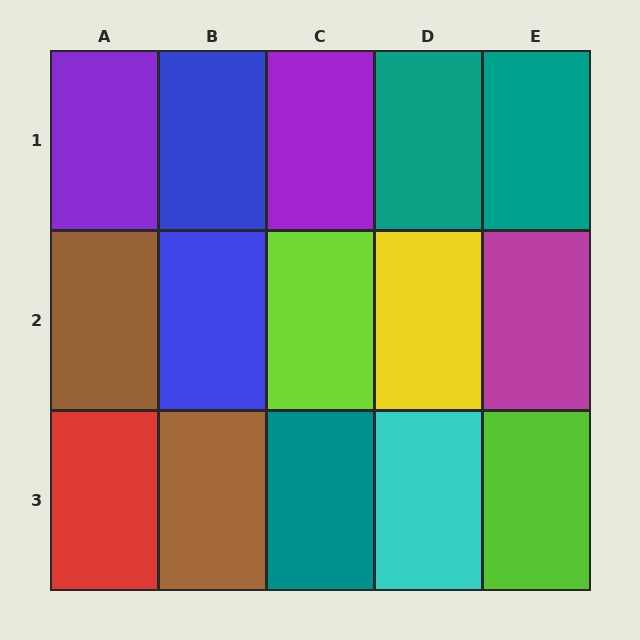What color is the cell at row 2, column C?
Lime.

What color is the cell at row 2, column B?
Blue.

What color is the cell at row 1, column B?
Blue.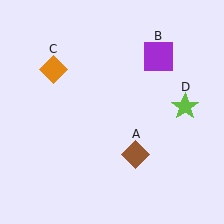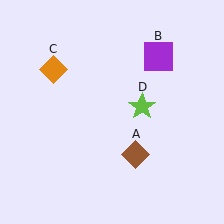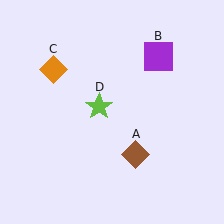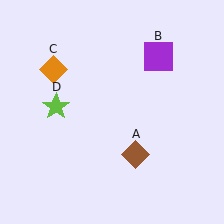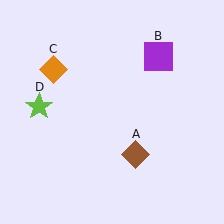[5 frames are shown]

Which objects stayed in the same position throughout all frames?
Brown diamond (object A) and purple square (object B) and orange diamond (object C) remained stationary.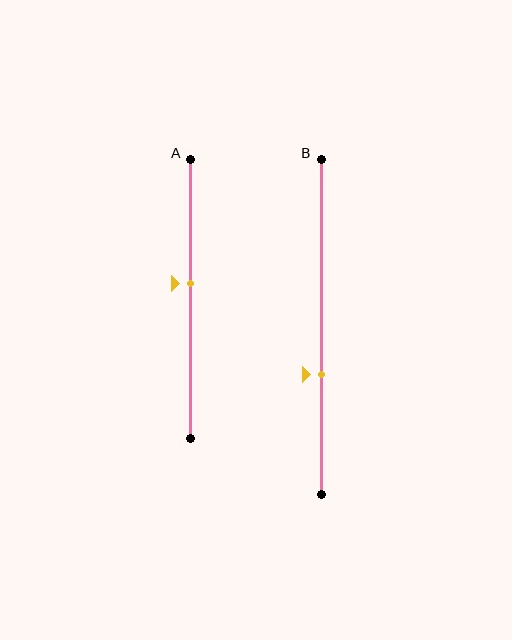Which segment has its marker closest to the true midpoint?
Segment A has its marker closest to the true midpoint.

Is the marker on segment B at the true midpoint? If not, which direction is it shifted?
No, the marker on segment B is shifted downward by about 14% of the segment length.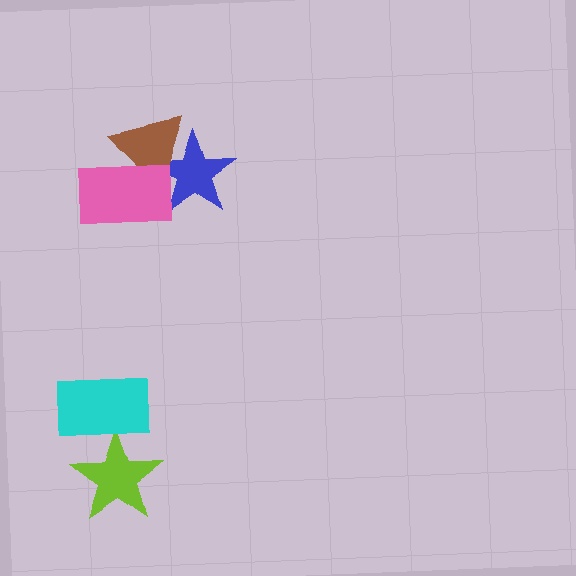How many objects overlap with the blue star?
2 objects overlap with the blue star.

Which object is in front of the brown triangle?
The pink rectangle is in front of the brown triangle.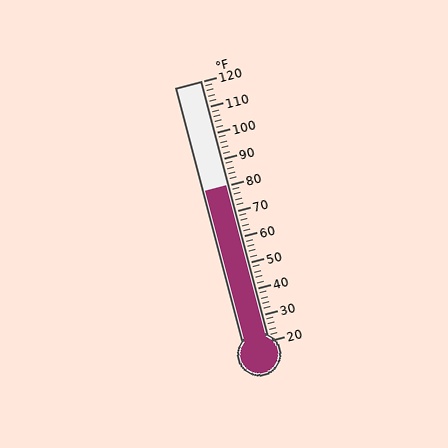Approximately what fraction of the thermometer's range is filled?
The thermometer is filled to approximately 60% of its range.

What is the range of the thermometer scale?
The thermometer scale ranges from 20°F to 120°F.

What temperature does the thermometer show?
The thermometer shows approximately 80°F.